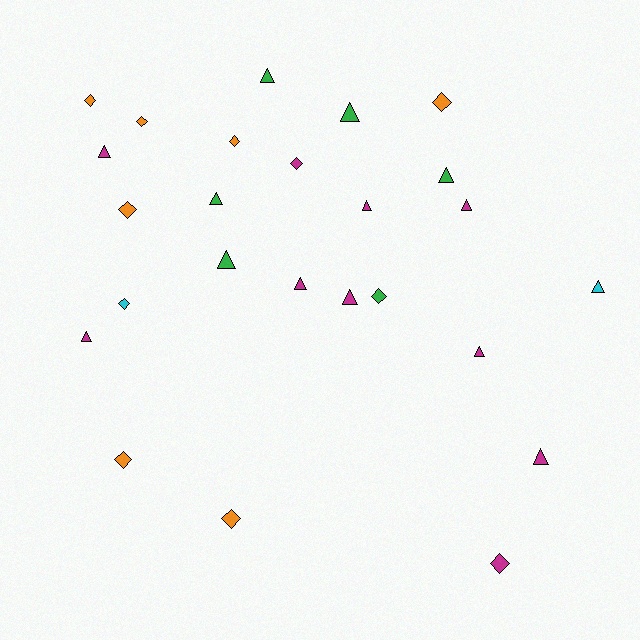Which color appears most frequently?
Magenta, with 10 objects.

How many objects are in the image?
There are 25 objects.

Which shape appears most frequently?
Triangle, with 14 objects.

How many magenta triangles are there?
There are 8 magenta triangles.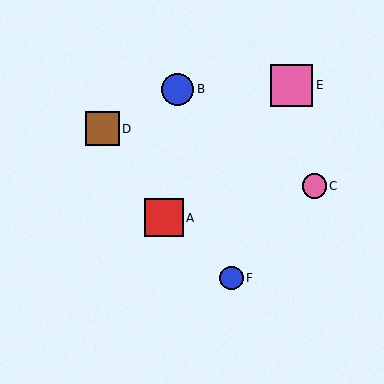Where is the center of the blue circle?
The center of the blue circle is at (232, 278).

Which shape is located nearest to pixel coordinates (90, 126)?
The brown square (labeled D) at (102, 129) is nearest to that location.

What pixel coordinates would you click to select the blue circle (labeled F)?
Click at (232, 278) to select the blue circle F.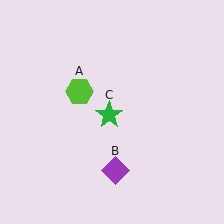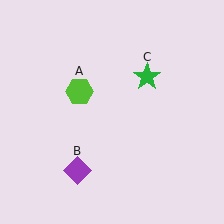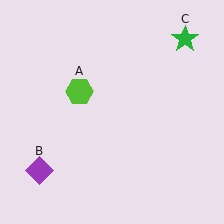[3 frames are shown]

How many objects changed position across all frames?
2 objects changed position: purple diamond (object B), green star (object C).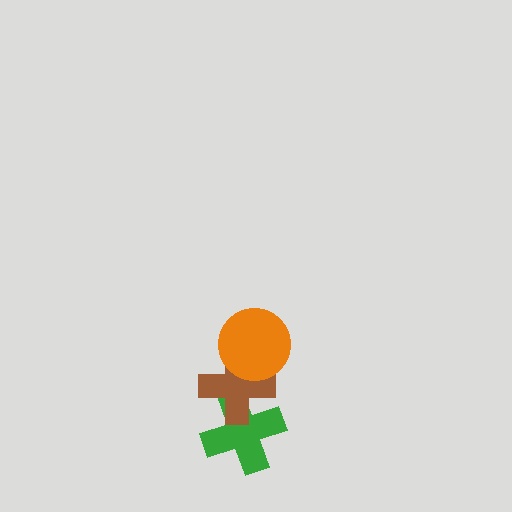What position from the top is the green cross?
The green cross is 3rd from the top.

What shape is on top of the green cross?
The brown cross is on top of the green cross.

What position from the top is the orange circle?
The orange circle is 1st from the top.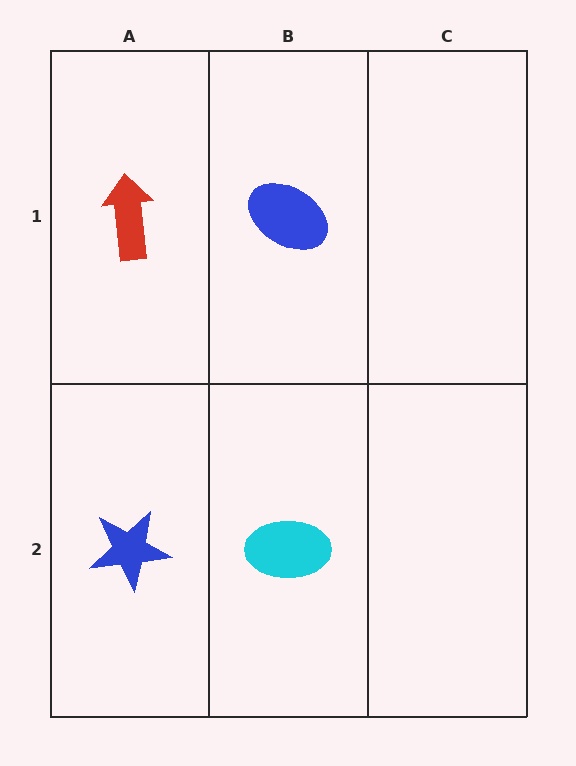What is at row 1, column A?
A red arrow.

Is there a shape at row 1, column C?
No, that cell is empty.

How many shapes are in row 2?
2 shapes.